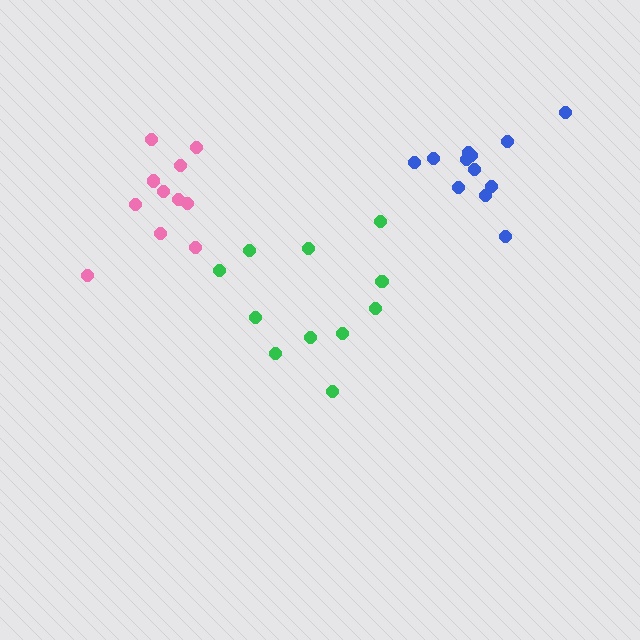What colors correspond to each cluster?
The clusters are colored: green, pink, blue.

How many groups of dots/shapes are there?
There are 3 groups.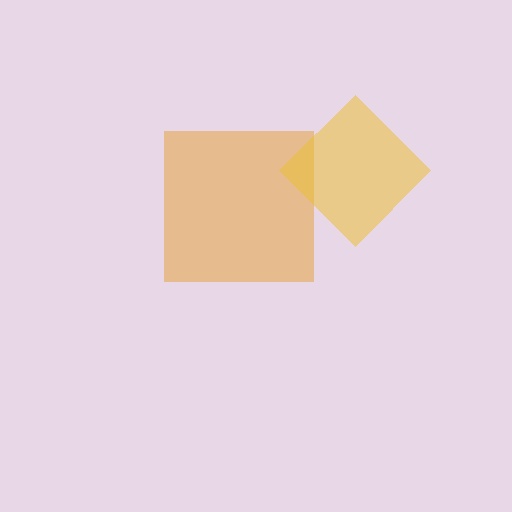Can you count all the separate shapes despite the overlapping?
Yes, there are 2 separate shapes.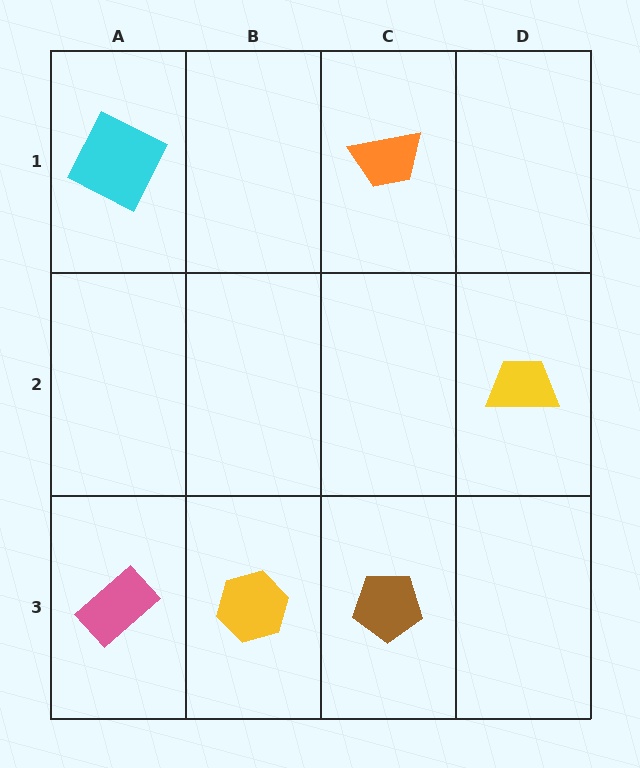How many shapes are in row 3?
3 shapes.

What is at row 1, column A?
A cyan square.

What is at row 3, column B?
A yellow hexagon.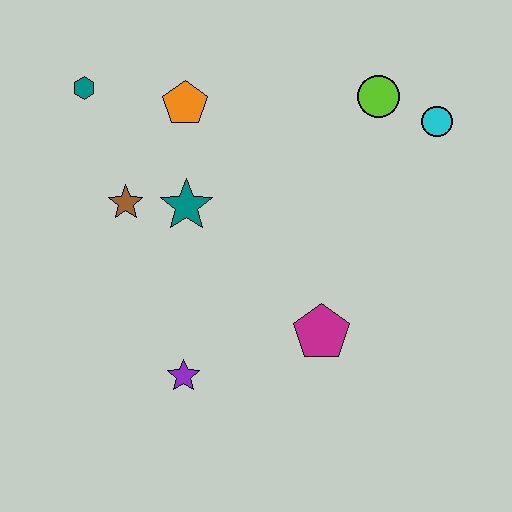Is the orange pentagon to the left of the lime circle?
Yes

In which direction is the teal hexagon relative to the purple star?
The teal hexagon is above the purple star.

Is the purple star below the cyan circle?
Yes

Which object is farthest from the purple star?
The cyan circle is farthest from the purple star.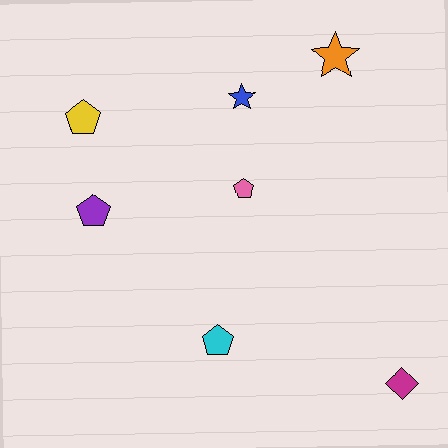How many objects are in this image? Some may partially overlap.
There are 7 objects.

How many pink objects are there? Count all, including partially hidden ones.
There is 1 pink object.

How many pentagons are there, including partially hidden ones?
There are 4 pentagons.